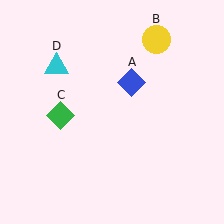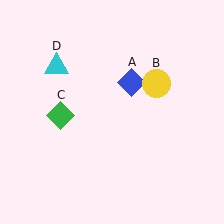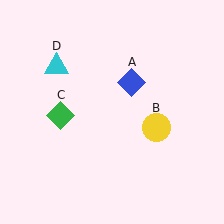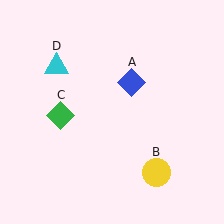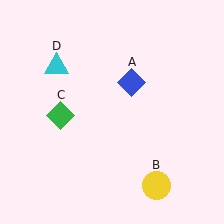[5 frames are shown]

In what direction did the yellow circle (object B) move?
The yellow circle (object B) moved down.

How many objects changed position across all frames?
1 object changed position: yellow circle (object B).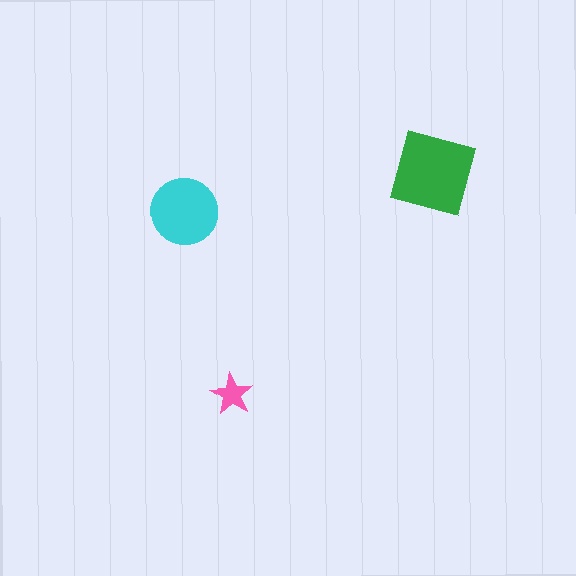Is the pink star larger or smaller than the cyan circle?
Smaller.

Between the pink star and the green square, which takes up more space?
The green square.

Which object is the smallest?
The pink star.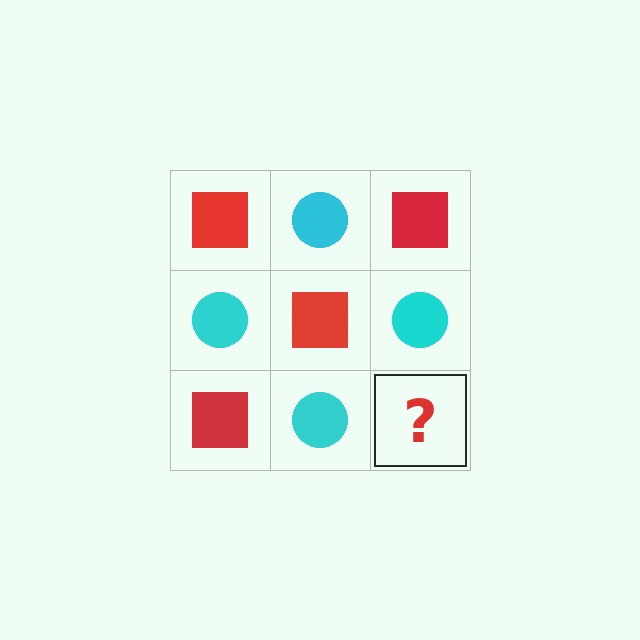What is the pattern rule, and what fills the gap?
The rule is that it alternates red square and cyan circle in a checkerboard pattern. The gap should be filled with a red square.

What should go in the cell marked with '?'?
The missing cell should contain a red square.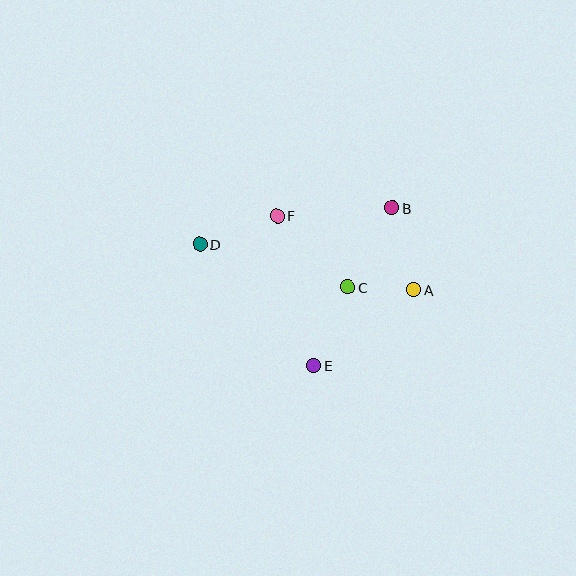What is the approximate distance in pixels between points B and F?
The distance between B and F is approximately 115 pixels.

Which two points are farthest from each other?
Points A and D are farthest from each other.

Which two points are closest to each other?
Points A and C are closest to each other.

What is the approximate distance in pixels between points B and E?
The distance between B and E is approximately 176 pixels.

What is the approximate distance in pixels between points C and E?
The distance between C and E is approximately 85 pixels.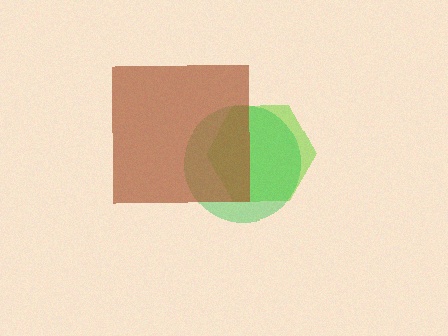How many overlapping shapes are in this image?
There are 3 overlapping shapes in the image.